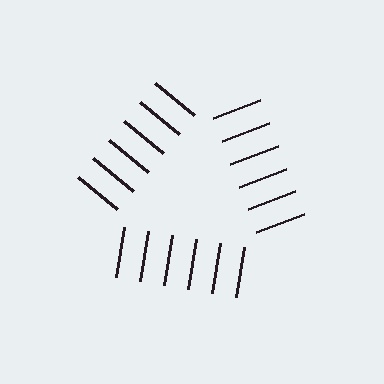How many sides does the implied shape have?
3 sides — the line-ends trace a triangle.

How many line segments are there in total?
18 — 6 along each of the 3 edges.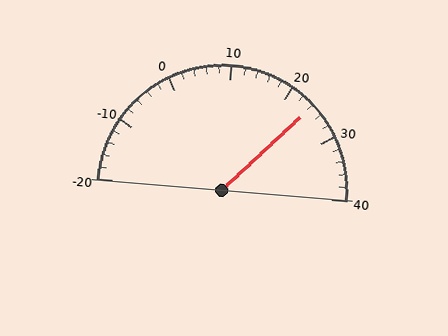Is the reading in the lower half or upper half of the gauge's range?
The reading is in the upper half of the range (-20 to 40).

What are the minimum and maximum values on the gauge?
The gauge ranges from -20 to 40.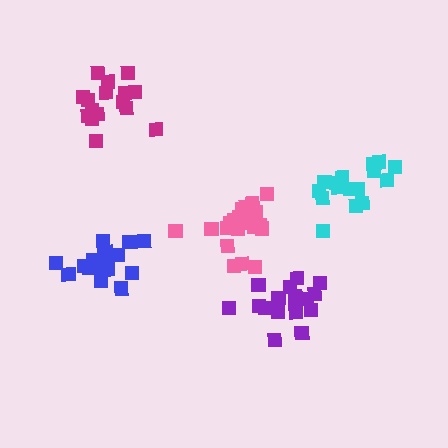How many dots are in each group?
Group 1: 16 dots, Group 2: 19 dots, Group 3: 18 dots, Group 4: 21 dots, Group 5: 16 dots (90 total).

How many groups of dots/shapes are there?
There are 5 groups.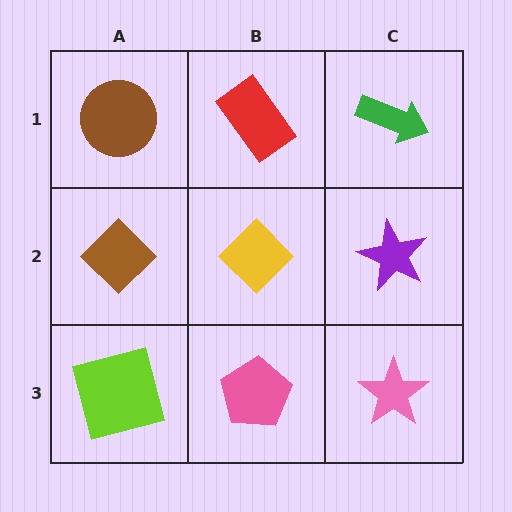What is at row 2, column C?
A purple star.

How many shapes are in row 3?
3 shapes.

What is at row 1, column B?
A red rectangle.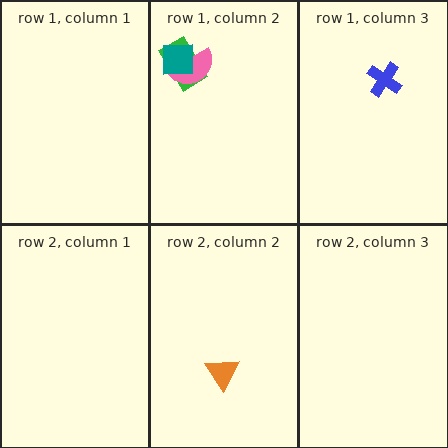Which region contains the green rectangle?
The row 1, column 2 region.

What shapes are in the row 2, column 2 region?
The orange triangle.